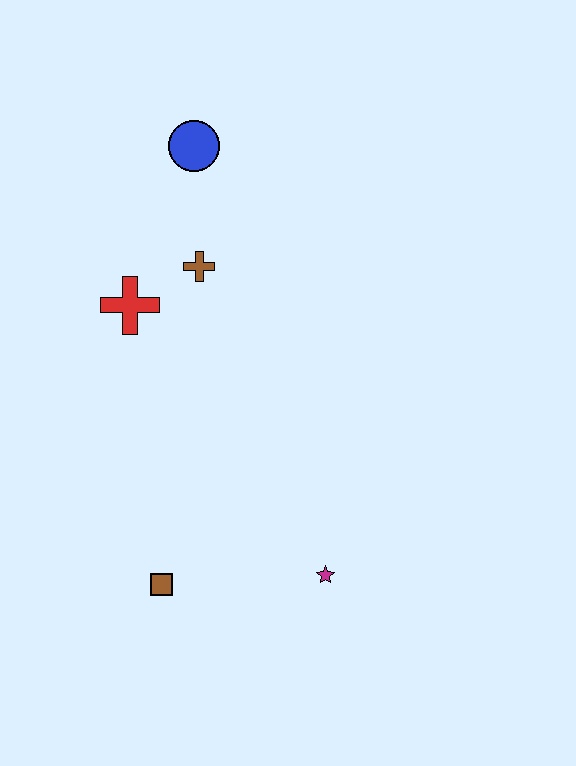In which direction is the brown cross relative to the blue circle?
The brown cross is below the blue circle.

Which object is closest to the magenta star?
The brown square is closest to the magenta star.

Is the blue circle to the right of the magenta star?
No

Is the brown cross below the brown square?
No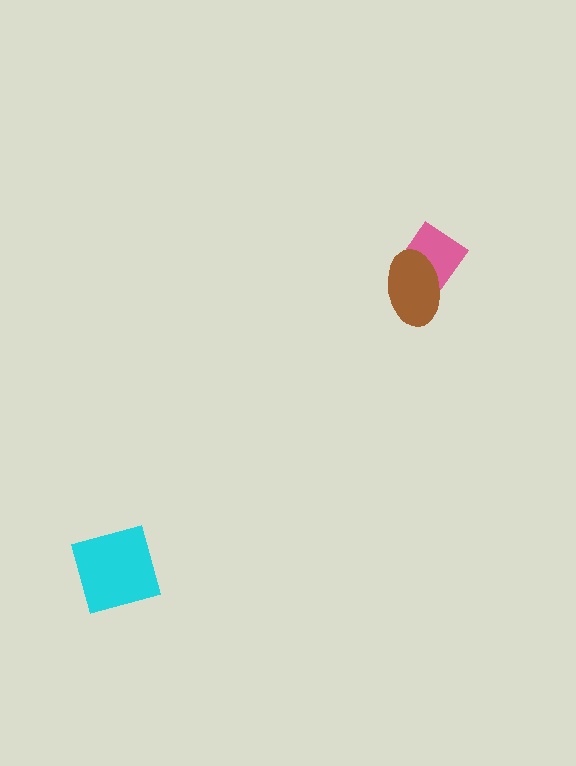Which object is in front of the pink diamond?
The brown ellipse is in front of the pink diamond.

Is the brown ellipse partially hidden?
No, no other shape covers it.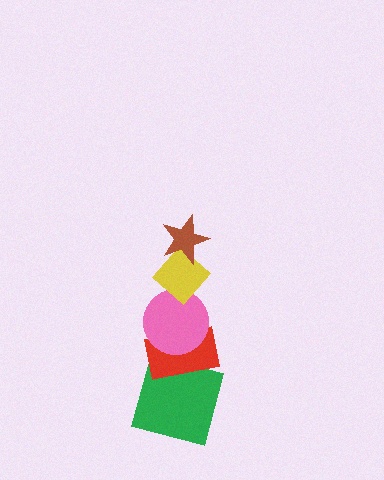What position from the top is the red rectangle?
The red rectangle is 4th from the top.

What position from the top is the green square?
The green square is 5th from the top.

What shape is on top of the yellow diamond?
The brown star is on top of the yellow diamond.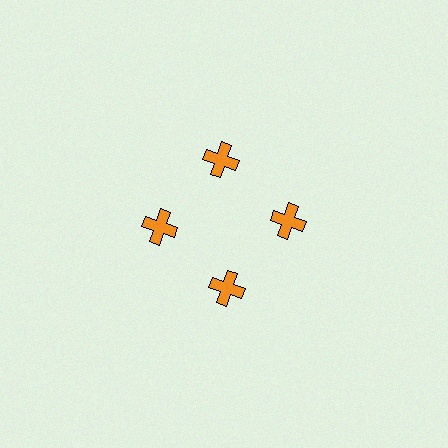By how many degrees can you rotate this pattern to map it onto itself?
The pattern maps onto itself every 90 degrees of rotation.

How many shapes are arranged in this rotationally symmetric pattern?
There are 4 shapes, arranged in 4 groups of 1.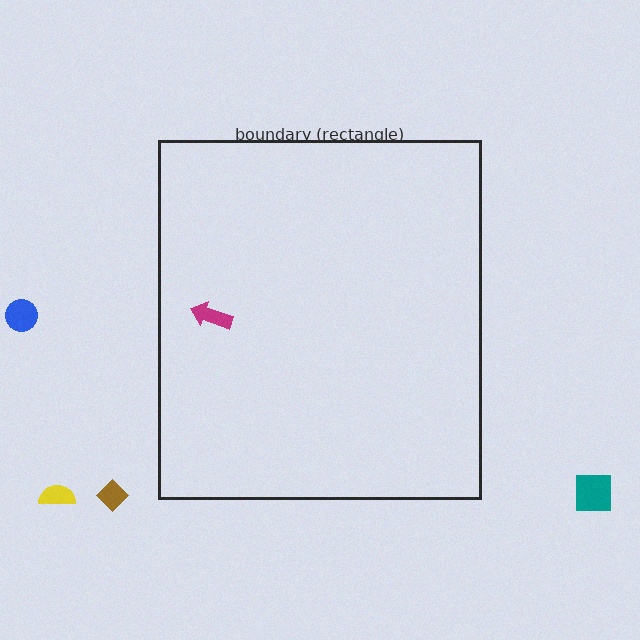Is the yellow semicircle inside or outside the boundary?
Outside.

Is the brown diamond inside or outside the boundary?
Outside.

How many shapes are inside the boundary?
1 inside, 4 outside.